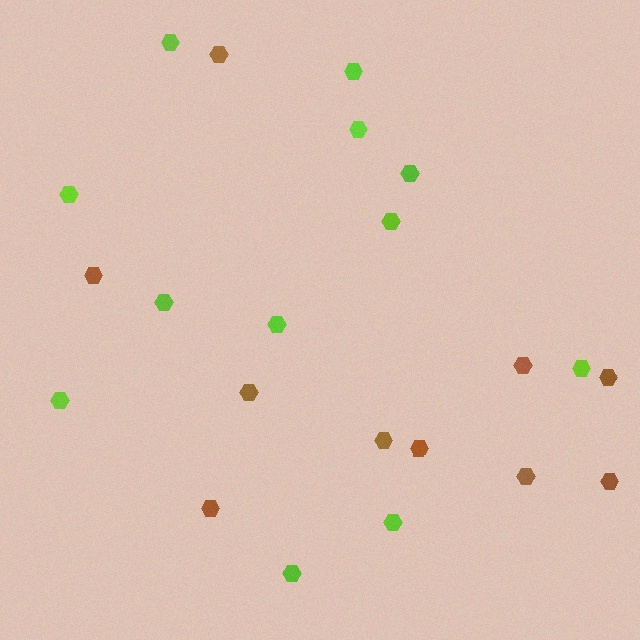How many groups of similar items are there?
There are 2 groups: one group of lime hexagons (12) and one group of brown hexagons (10).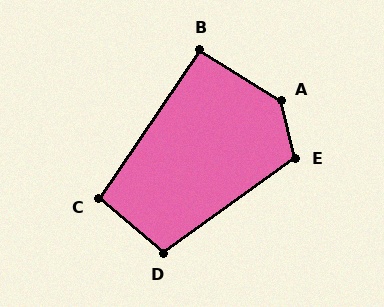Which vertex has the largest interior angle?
A, at approximately 136 degrees.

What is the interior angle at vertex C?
Approximately 96 degrees (obtuse).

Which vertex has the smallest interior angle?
B, at approximately 92 degrees.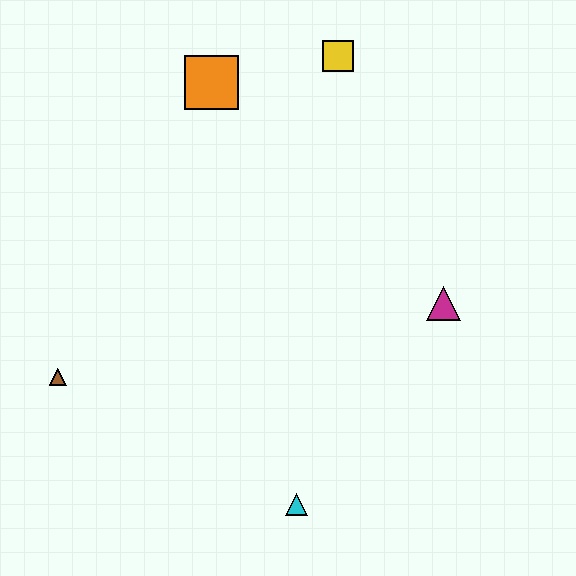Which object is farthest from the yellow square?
The cyan triangle is farthest from the yellow square.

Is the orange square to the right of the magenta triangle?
No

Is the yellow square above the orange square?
Yes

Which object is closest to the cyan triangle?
The magenta triangle is closest to the cyan triangle.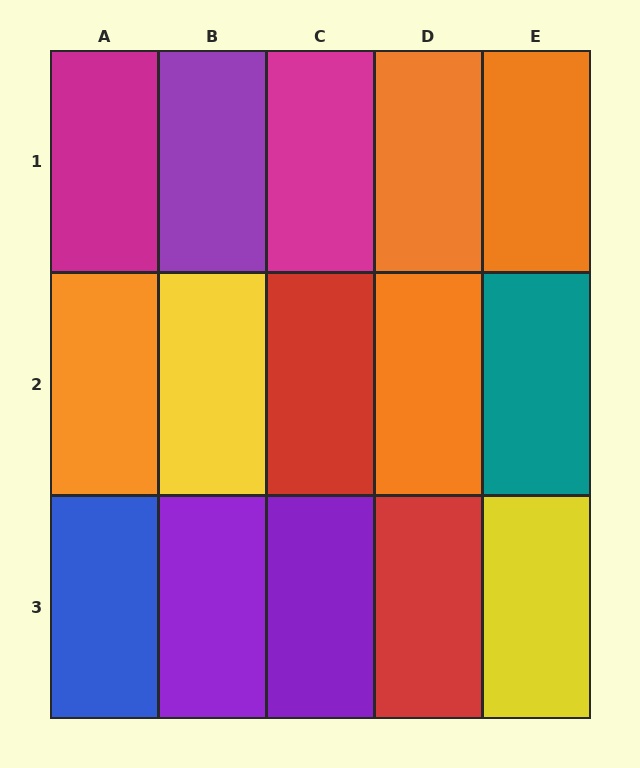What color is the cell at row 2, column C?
Red.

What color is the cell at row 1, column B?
Purple.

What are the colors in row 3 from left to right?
Blue, purple, purple, red, yellow.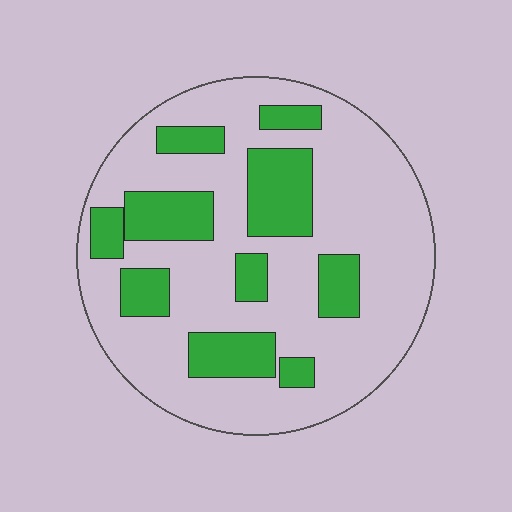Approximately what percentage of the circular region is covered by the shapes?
Approximately 25%.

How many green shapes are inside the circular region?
10.